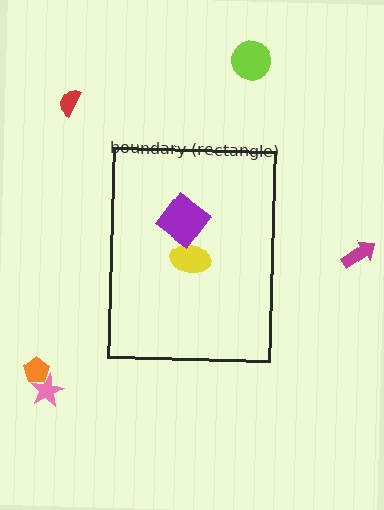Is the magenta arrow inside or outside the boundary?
Outside.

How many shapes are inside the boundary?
2 inside, 5 outside.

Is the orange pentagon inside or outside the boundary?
Outside.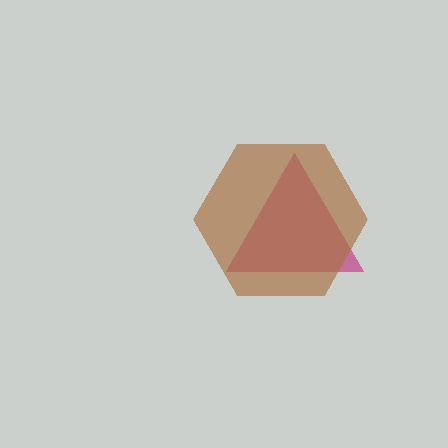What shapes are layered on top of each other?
The layered shapes are: a magenta triangle, a brown hexagon.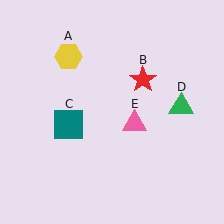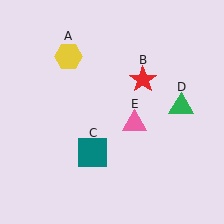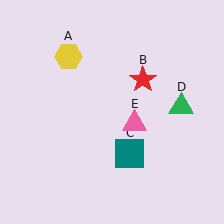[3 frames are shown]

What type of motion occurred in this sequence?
The teal square (object C) rotated counterclockwise around the center of the scene.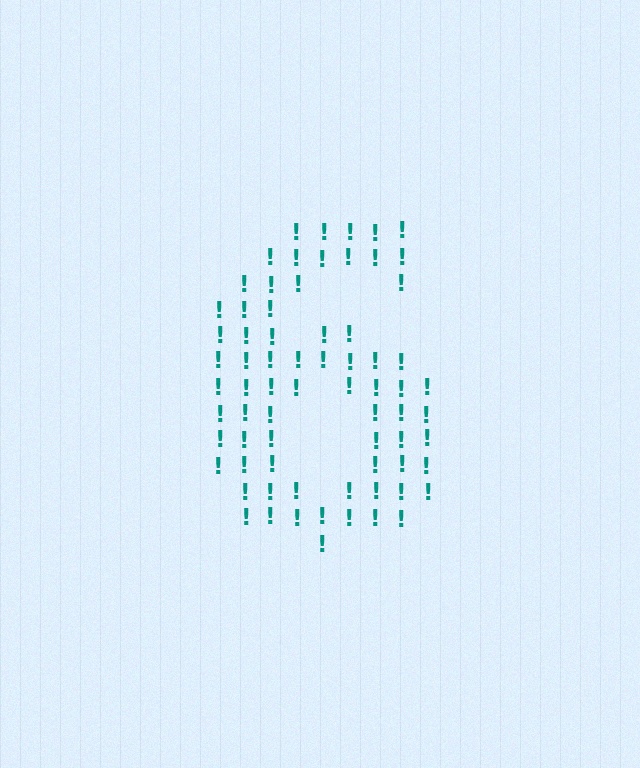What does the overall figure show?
The overall figure shows the digit 6.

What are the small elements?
The small elements are exclamation marks.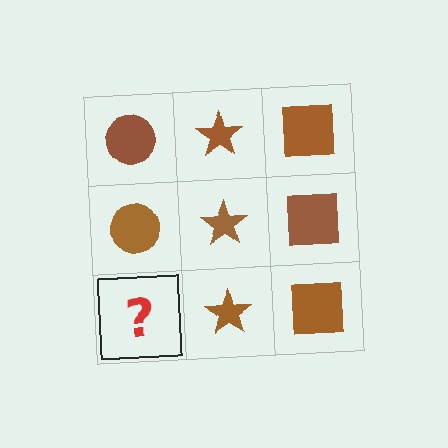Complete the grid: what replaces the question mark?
The question mark should be replaced with a brown circle.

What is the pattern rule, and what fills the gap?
The rule is that each column has a consistent shape. The gap should be filled with a brown circle.